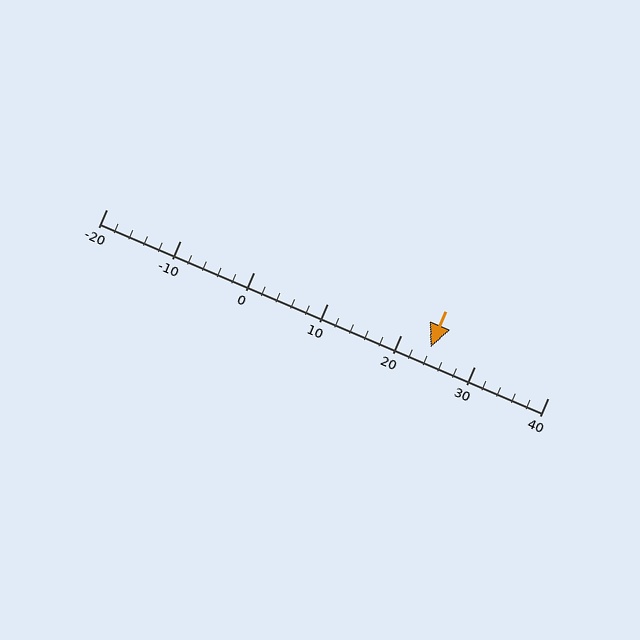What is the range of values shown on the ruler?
The ruler shows values from -20 to 40.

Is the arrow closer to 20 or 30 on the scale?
The arrow is closer to 20.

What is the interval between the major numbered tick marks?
The major tick marks are spaced 10 units apart.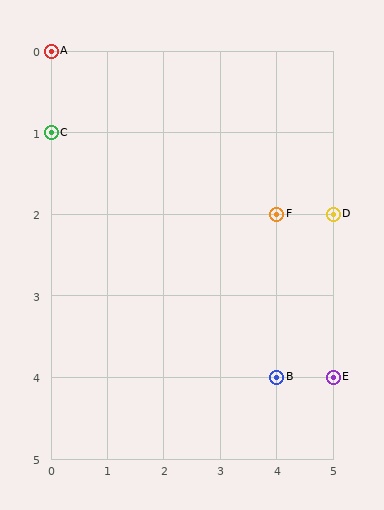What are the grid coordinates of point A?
Point A is at grid coordinates (0, 0).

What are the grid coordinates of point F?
Point F is at grid coordinates (4, 2).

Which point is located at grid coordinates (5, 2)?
Point D is at (5, 2).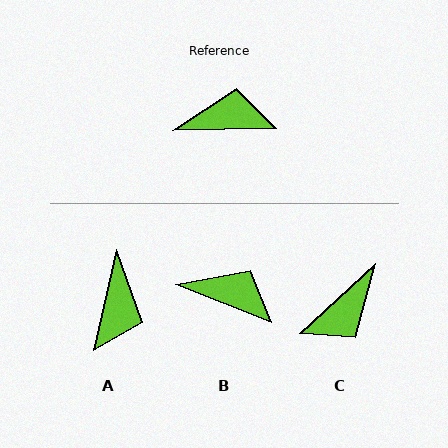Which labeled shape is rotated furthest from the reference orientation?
C, about 138 degrees away.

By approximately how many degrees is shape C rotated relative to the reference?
Approximately 138 degrees clockwise.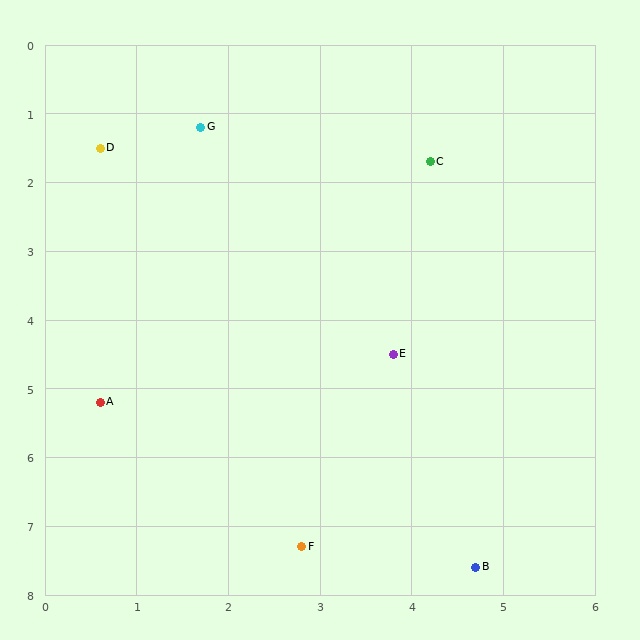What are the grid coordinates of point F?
Point F is at approximately (2.8, 7.3).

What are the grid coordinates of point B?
Point B is at approximately (4.7, 7.6).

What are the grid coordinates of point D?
Point D is at approximately (0.6, 1.5).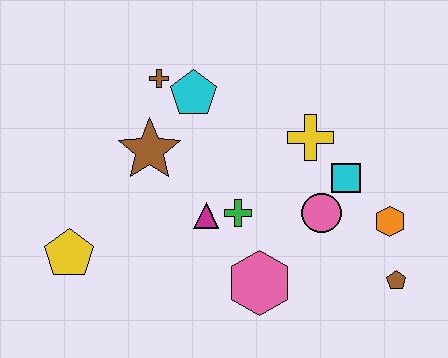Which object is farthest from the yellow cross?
The yellow pentagon is farthest from the yellow cross.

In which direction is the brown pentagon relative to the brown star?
The brown pentagon is to the right of the brown star.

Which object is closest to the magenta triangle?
The green cross is closest to the magenta triangle.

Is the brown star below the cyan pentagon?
Yes